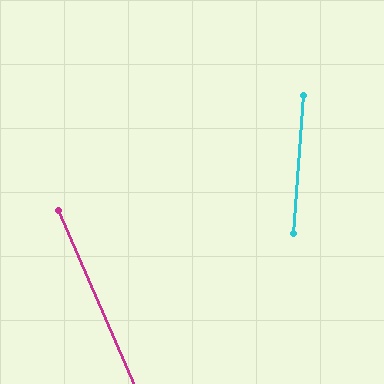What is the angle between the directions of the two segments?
Approximately 28 degrees.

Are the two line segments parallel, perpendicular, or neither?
Neither parallel nor perpendicular — they differ by about 28°.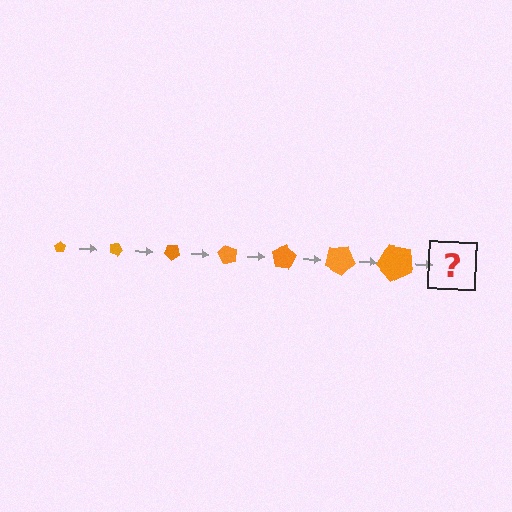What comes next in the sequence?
The next element should be a pentagon, larger than the previous one and rotated 140 degrees from the start.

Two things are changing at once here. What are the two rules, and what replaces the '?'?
The two rules are that the pentagon grows larger each step and it rotates 20 degrees each step. The '?' should be a pentagon, larger than the previous one and rotated 140 degrees from the start.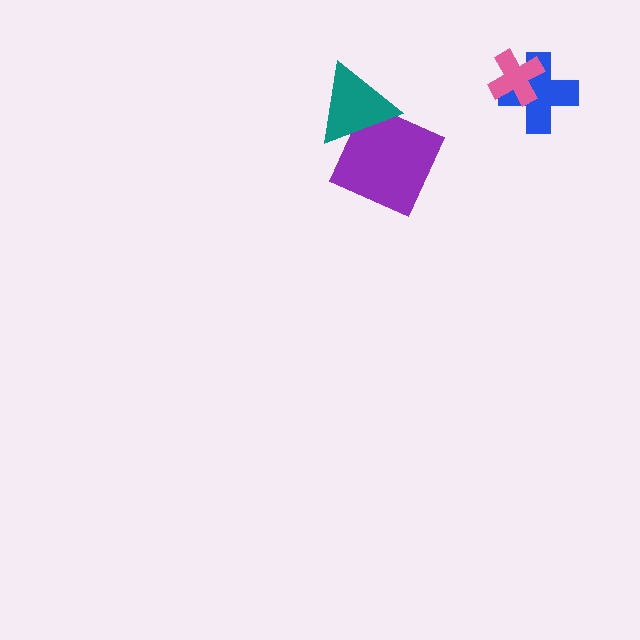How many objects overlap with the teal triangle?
1 object overlaps with the teal triangle.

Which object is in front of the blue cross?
The pink cross is in front of the blue cross.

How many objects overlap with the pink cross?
1 object overlaps with the pink cross.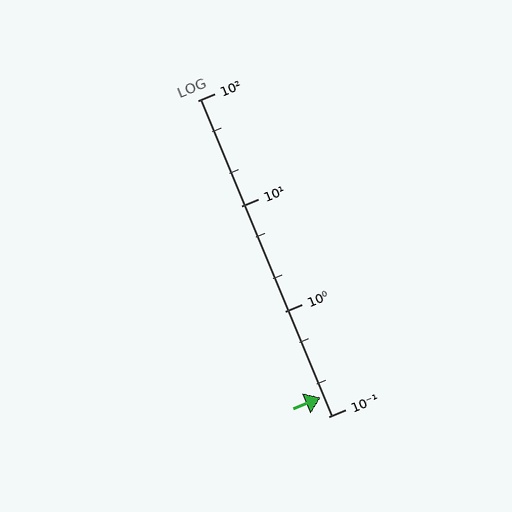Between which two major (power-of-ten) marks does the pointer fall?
The pointer is between 0.1 and 1.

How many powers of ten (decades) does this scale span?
The scale spans 3 decades, from 0.1 to 100.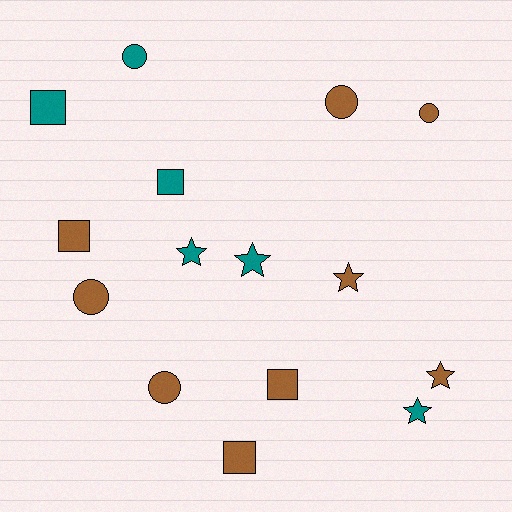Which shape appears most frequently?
Square, with 5 objects.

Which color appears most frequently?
Brown, with 9 objects.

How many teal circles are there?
There is 1 teal circle.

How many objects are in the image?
There are 15 objects.